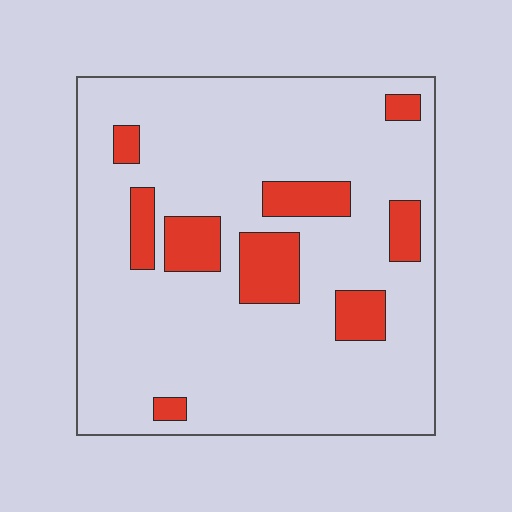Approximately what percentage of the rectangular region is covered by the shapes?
Approximately 15%.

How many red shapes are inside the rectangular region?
9.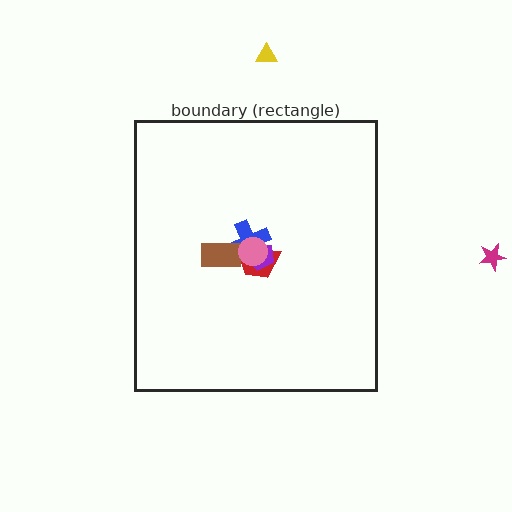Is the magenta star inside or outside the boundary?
Outside.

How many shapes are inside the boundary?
5 inside, 2 outside.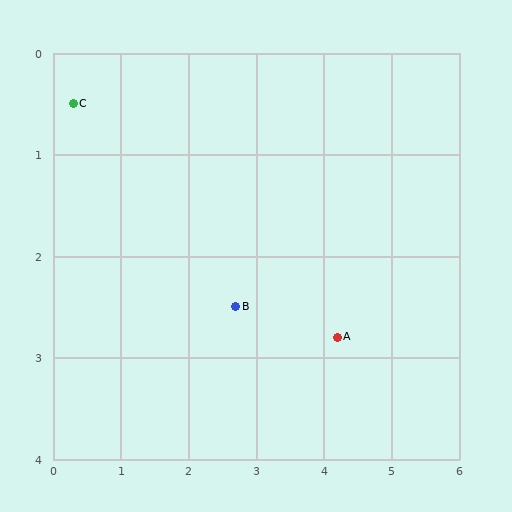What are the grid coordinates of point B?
Point B is at approximately (2.7, 2.5).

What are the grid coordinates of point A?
Point A is at approximately (4.2, 2.8).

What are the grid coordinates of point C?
Point C is at approximately (0.3, 0.5).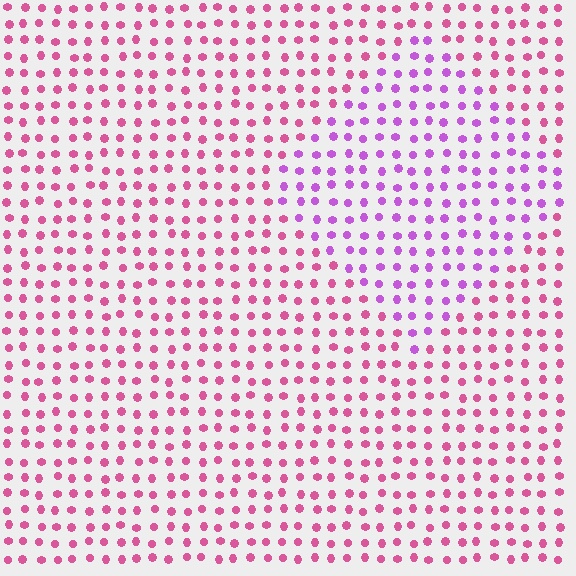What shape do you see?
I see a diamond.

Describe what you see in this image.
The image is filled with small pink elements in a uniform arrangement. A diamond-shaped region is visible where the elements are tinted to a slightly different hue, forming a subtle color boundary.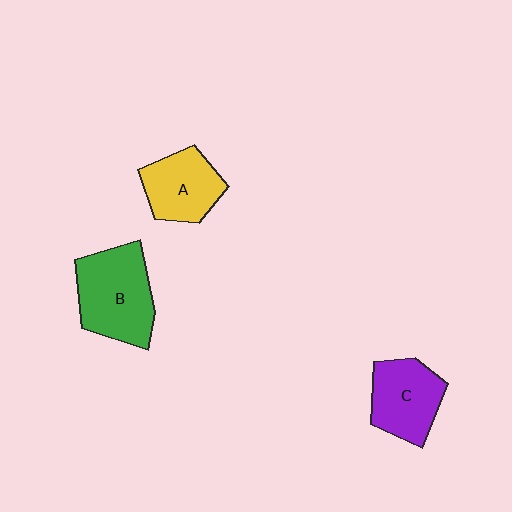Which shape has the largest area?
Shape B (green).